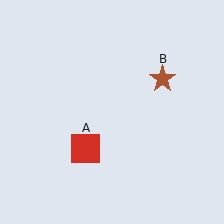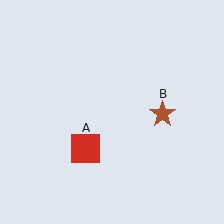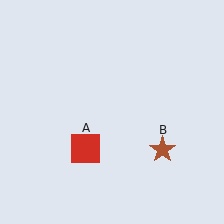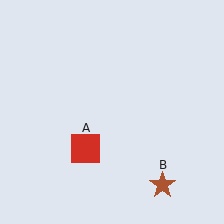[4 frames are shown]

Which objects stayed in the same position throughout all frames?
Red square (object A) remained stationary.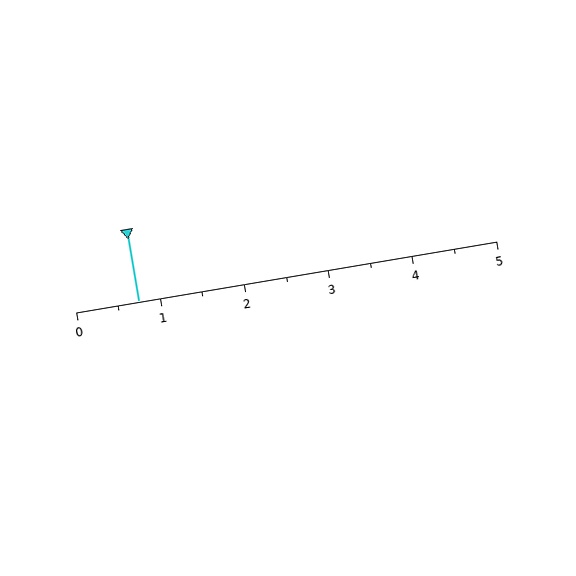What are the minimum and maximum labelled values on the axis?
The axis runs from 0 to 5.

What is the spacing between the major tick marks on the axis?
The major ticks are spaced 1 apart.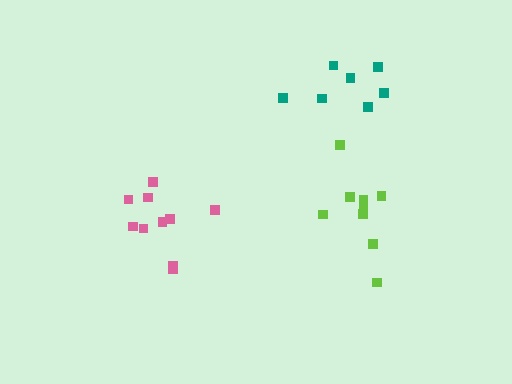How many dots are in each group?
Group 1: 10 dots, Group 2: 9 dots, Group 3: 7 dots (26 total).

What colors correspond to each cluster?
The clusters are colored: pink, lime, teal.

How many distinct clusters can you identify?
There are 3 distinct clusters.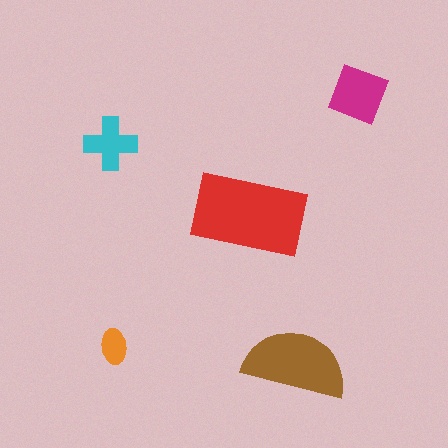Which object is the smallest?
The orange ellipse.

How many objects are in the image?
There are 5 objects in the image.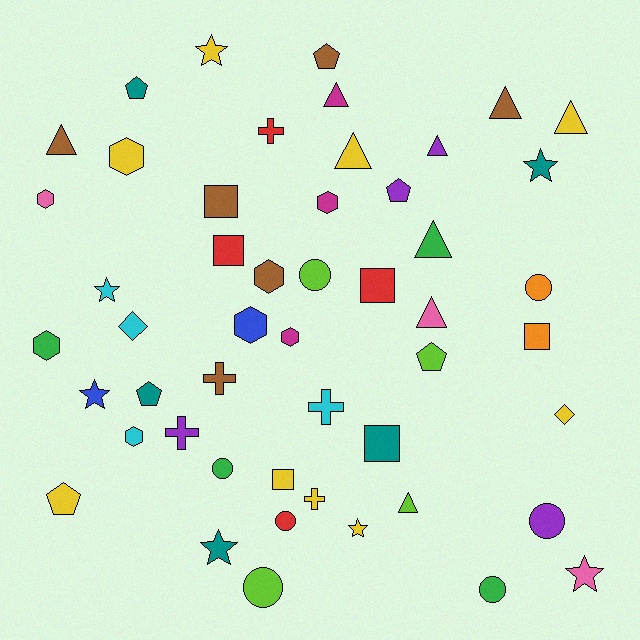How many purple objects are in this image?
There are 4 purple objects.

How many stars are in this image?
There are 7 stars.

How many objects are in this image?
There are 50 objects.